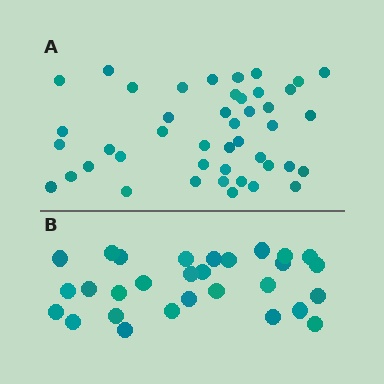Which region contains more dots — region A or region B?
Region A (the top region) has more dots.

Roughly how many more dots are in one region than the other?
Region A has approximately 15 more dots than region B.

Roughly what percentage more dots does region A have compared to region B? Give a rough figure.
About 50% more.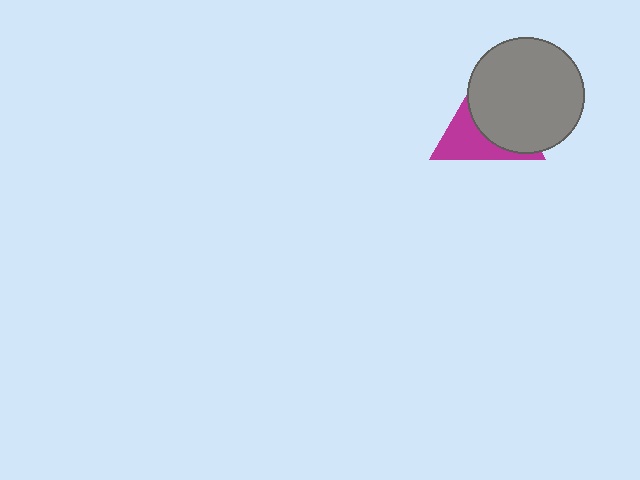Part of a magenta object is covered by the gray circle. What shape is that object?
It is a triangle.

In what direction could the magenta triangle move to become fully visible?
The magenta triangle could move left. That would shift it out from behind the gray circle entirely.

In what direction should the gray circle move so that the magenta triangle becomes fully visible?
The gray circle should move right. That is the shortest direction to clear the overlap and leave the magenta triangle fully visible.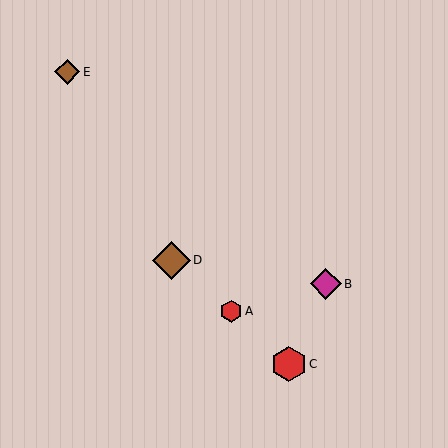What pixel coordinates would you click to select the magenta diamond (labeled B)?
Click at (326, 284) to select the magenta diamond B.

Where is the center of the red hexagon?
The center of the red hexagon is at (289, 364).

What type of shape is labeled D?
Shape D is a brown diamond.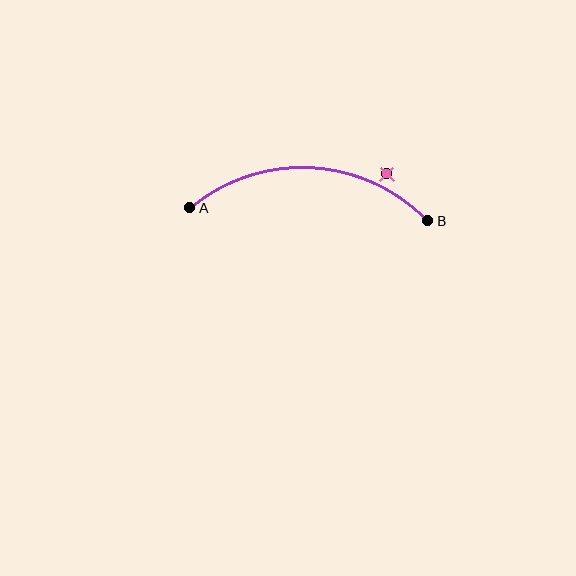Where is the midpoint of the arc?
The arc midpoint is the point on the curve farthest from the straight line joining A and B. It sits above that line.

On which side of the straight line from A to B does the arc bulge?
The arc bulges above the straight line connecting A and B.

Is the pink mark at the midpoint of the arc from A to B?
No — the pink mark does not lie on the arc at all. It sits slightly outside the curve.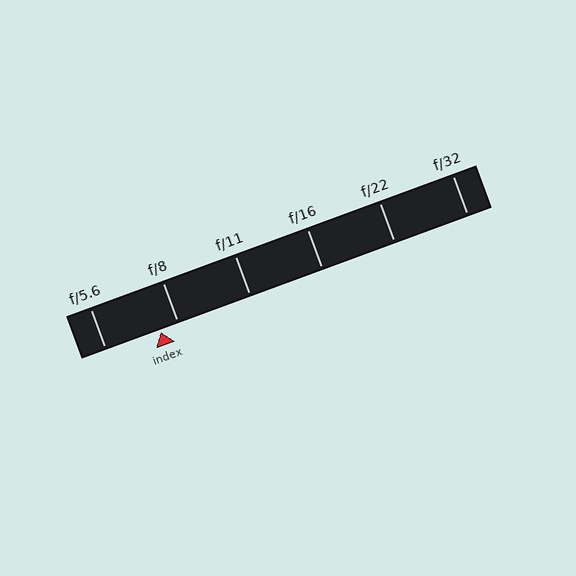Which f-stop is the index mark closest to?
The index mark is closest to f/8.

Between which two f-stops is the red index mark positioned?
The index mark is between f/5.6 and f/8.